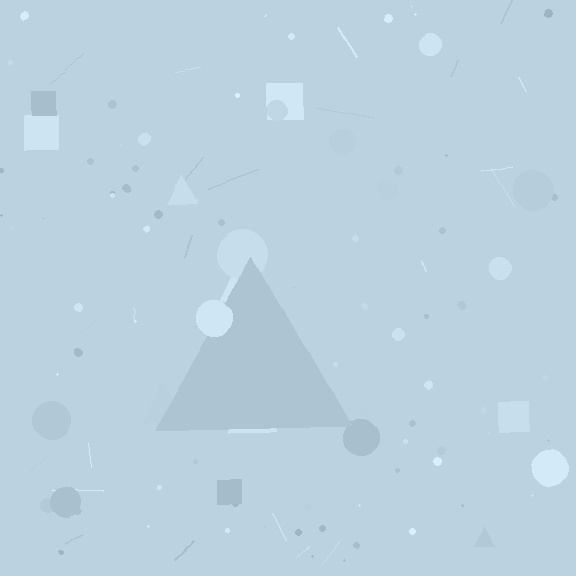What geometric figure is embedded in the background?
A triangle is embedded in the background.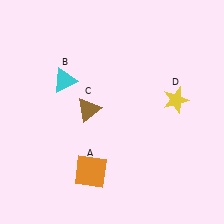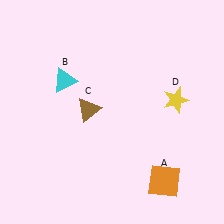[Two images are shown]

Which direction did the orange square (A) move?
The orange square (A) moved right.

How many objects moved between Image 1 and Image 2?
1 object moved between the two images.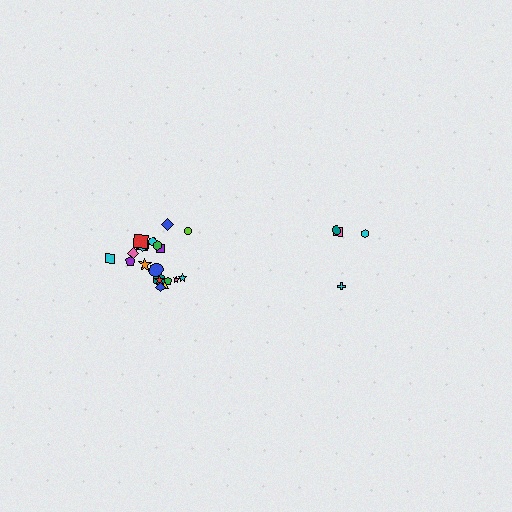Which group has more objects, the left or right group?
The left group.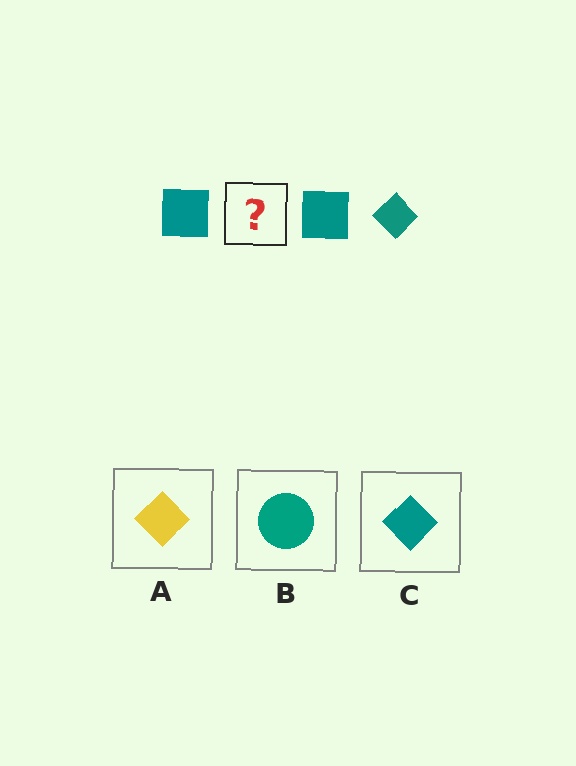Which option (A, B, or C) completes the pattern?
C.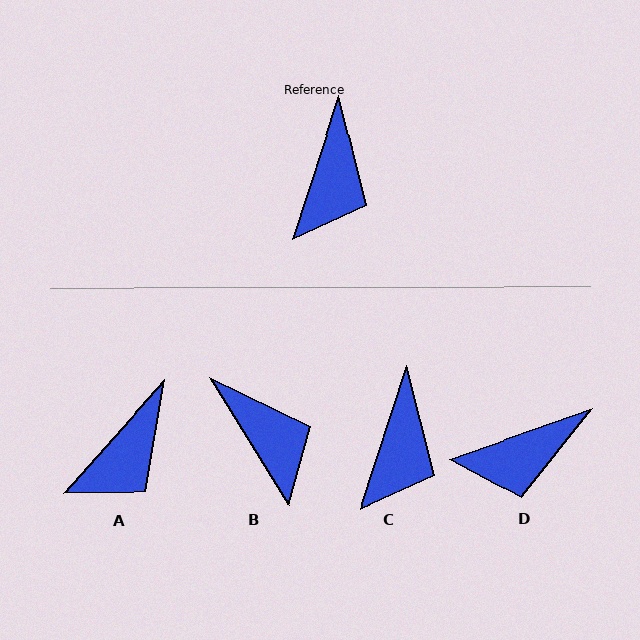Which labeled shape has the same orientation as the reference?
C.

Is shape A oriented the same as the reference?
No, it is off by about 24 degrees.